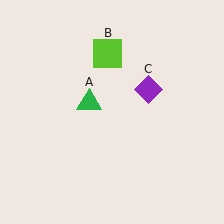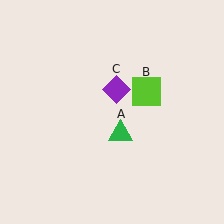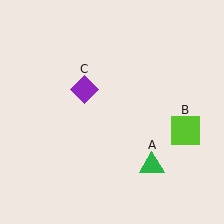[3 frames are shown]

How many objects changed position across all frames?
3 objects changed position: green triangle (object A), lime square (object B), purple diamond (object C).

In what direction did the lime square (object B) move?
The lime square (object B) moved down and to the right.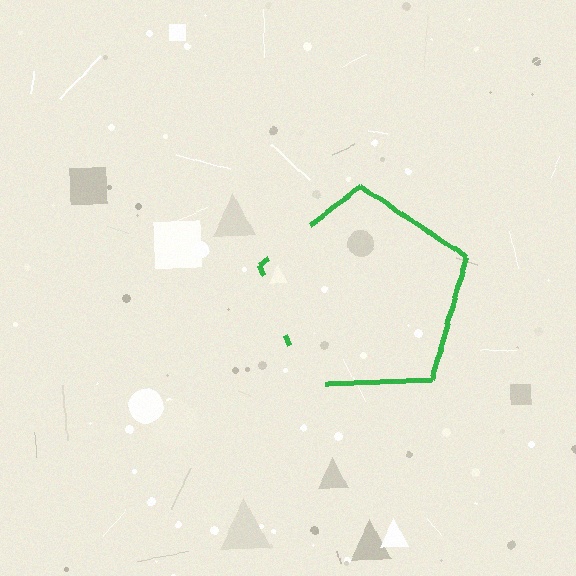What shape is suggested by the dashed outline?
The dashed outline suggests a pentagon.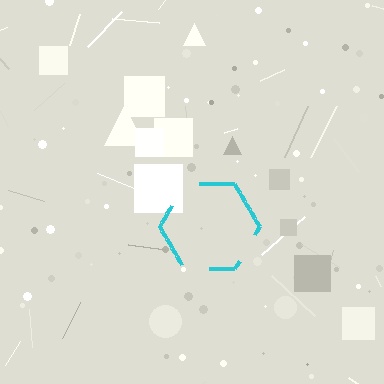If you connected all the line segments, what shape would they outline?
They would outline a hexagon.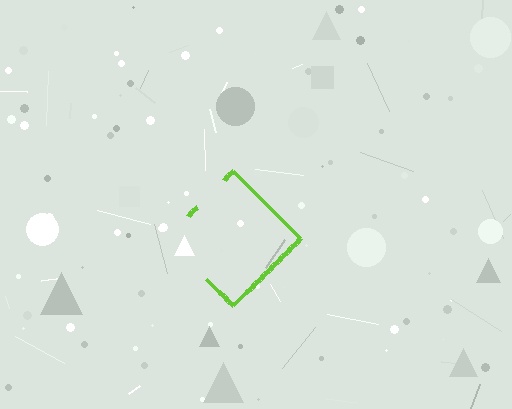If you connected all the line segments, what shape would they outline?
They would outline a diamond.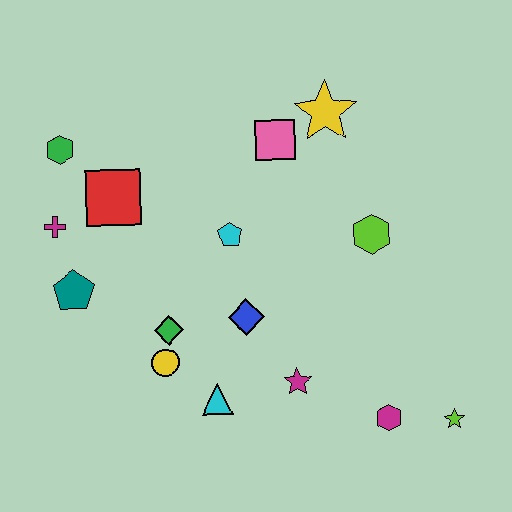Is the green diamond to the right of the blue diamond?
No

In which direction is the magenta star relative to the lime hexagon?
The magenta star is below the lime hexagon.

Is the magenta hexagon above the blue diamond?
No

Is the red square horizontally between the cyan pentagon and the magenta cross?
Yes